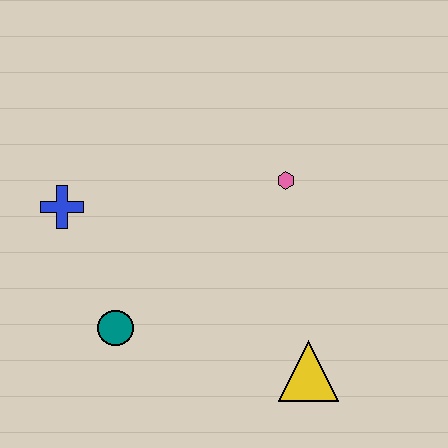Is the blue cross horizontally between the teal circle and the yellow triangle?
No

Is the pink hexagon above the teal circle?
Yes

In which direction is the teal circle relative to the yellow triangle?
The teal circle is to the left of the yellow triangle.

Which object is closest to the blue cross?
The teal circle is closest to the blue cross.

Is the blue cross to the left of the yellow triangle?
Yes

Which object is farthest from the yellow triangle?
The blue cross is farthest from the yellow triangle.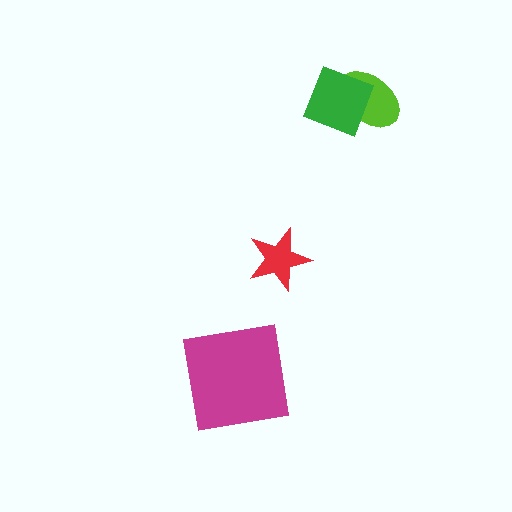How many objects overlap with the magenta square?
0 objects overlap with the magenta square.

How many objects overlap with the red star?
0 objects overlap with the red star.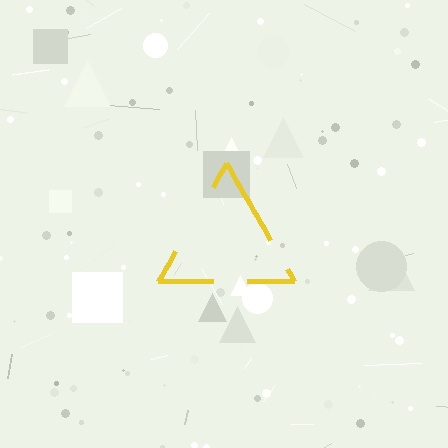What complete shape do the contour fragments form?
The contour fragments form a triangle.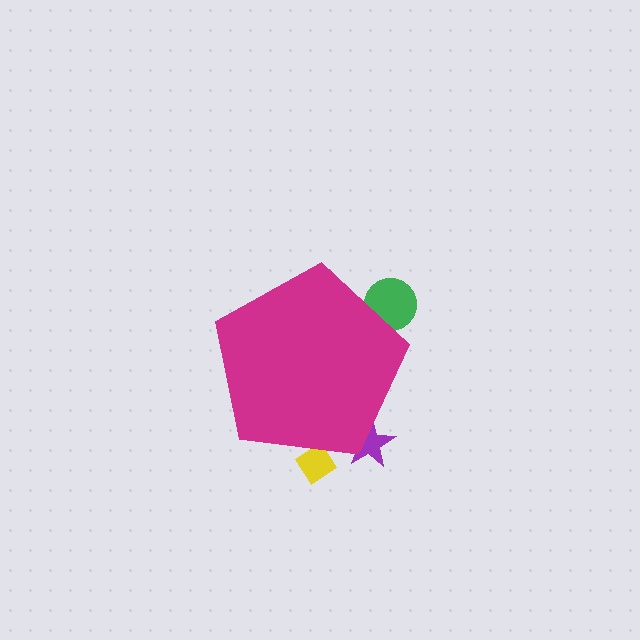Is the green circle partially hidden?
Yes, the green circle is partially hidden behind the magenta pentagon.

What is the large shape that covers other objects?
A magenta pentagon.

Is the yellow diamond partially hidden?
Yes, the yellow diamond is partially hidden behind the magenta pentagon.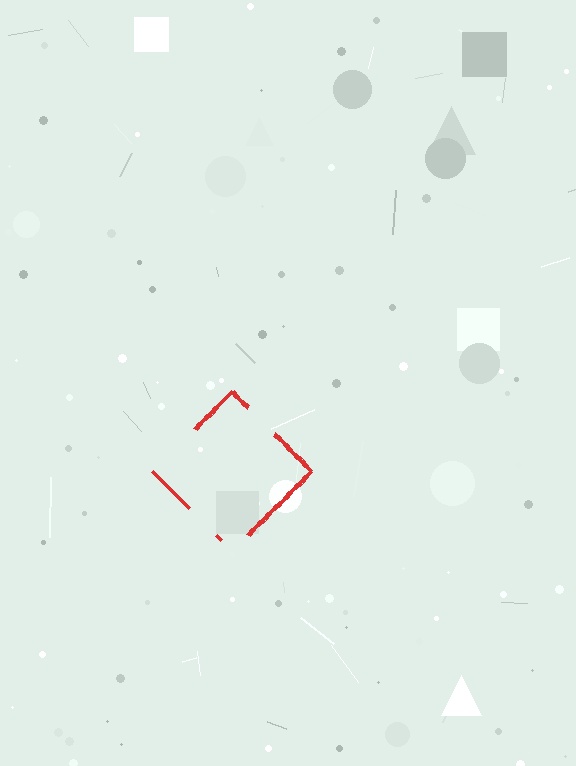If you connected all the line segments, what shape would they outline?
They would outline a diamond.